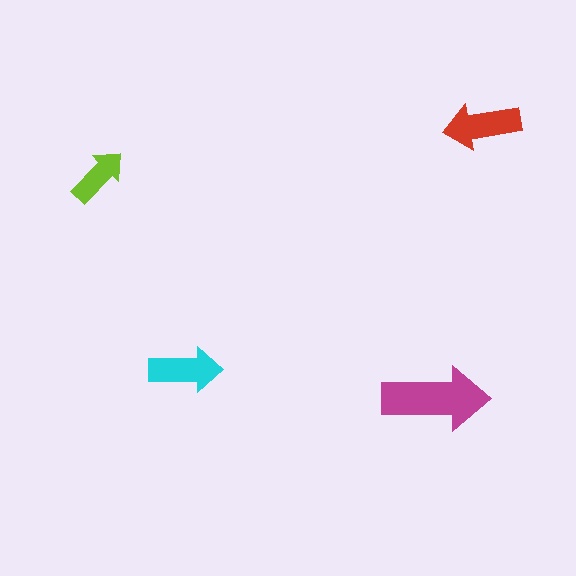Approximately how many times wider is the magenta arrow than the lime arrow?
About 2 times wider.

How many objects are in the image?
There are 4 objects in the image.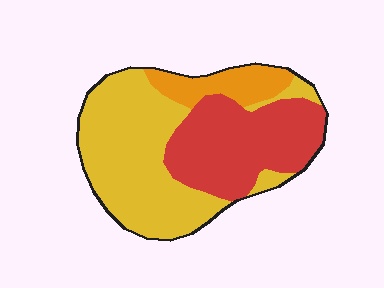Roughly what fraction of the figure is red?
Red covers about 35% of the figure.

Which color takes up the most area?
Yellow, at roughly 50%.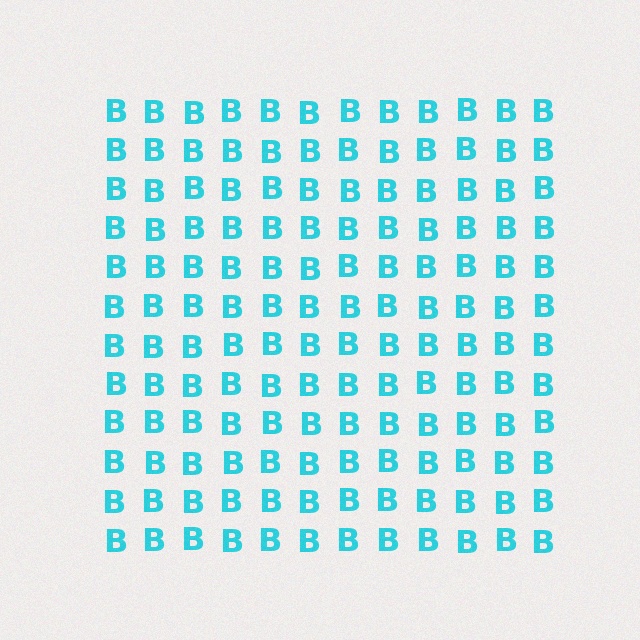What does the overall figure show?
The overall figure shows a square.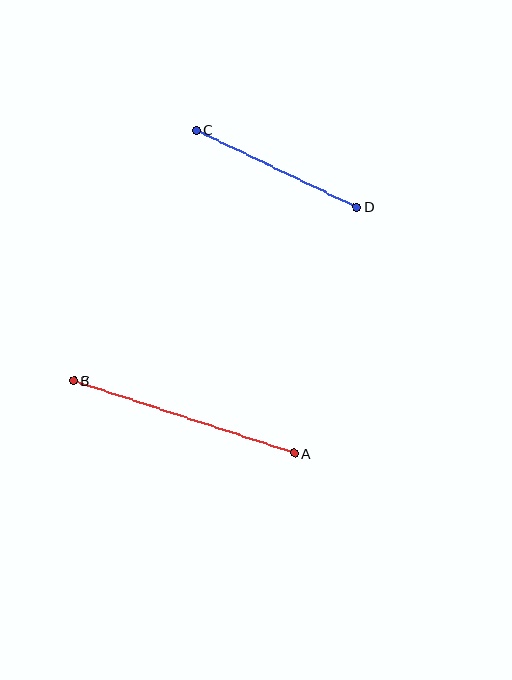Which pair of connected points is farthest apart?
Points A and B are farthest apart.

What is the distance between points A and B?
The distance is approximately 232 pixels.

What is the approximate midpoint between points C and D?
The midpoint is at approximately (277, 169) pixels.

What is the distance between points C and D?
The distance is approximately 178 pixels.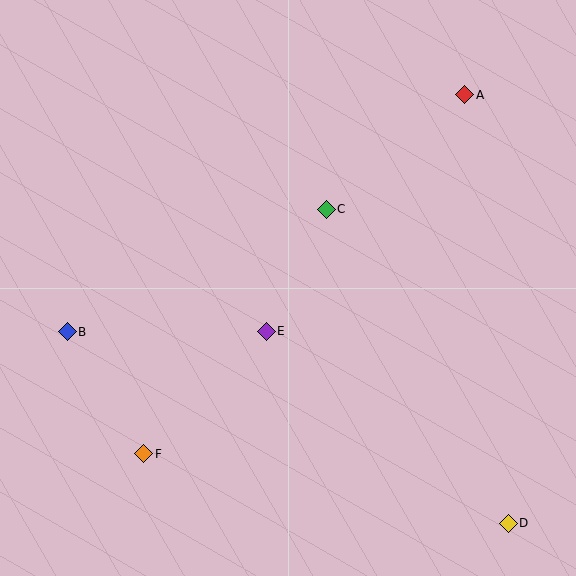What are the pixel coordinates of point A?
Point A is at (465, 95).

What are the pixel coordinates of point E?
Point E is at (266, 331).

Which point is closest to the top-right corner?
Point A is closest to the top-right corner.